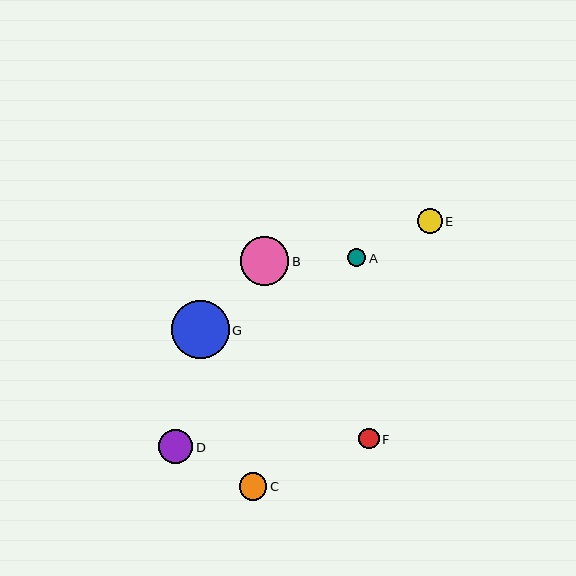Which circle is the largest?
Circle G is the largest with a size of approximately 58 pixels.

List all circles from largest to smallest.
From largest to smallest: G, B, D, C, E, F, A.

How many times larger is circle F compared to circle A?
Circle F is approximately 1.1 times the size of circle A.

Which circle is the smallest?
Circle A is the smallest with a size of approximately 18 pixels.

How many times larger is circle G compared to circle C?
Circle G is approximately 2.1 times the size of circle C.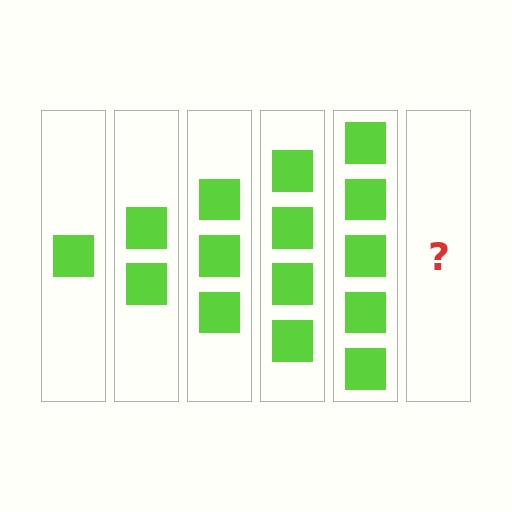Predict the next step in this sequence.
The next step is 6 squares.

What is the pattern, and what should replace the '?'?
The pattern is that each step adds one more square. The '?' should be 6 squares.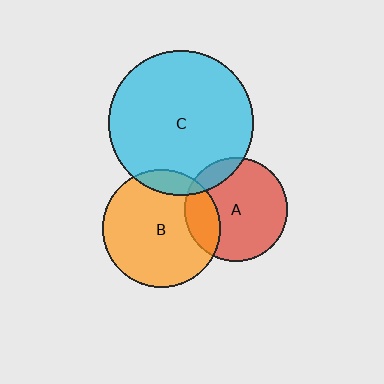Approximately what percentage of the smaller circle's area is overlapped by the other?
Approximately 10%.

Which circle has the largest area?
Circle C (cyan).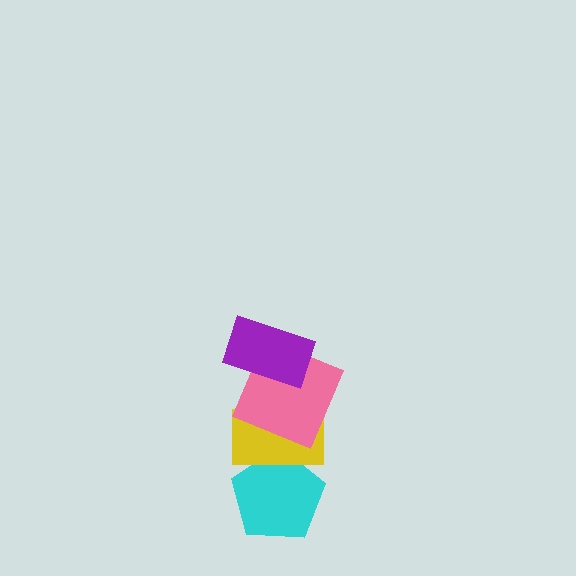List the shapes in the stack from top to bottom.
From top to bottom: the purple rectangle, the pink square, the yellow rectangle, the cyan pentagon.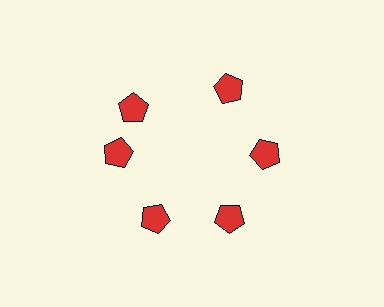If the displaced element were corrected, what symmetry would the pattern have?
It would have 6-fold rotational symmetry — the pattern would map onto itself every 60 degrees.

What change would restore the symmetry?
The symmetry would be restored by rotating it back into even spacing with its neighbors so that all 6 pentagons sit at equal angles and equal distance from the center.